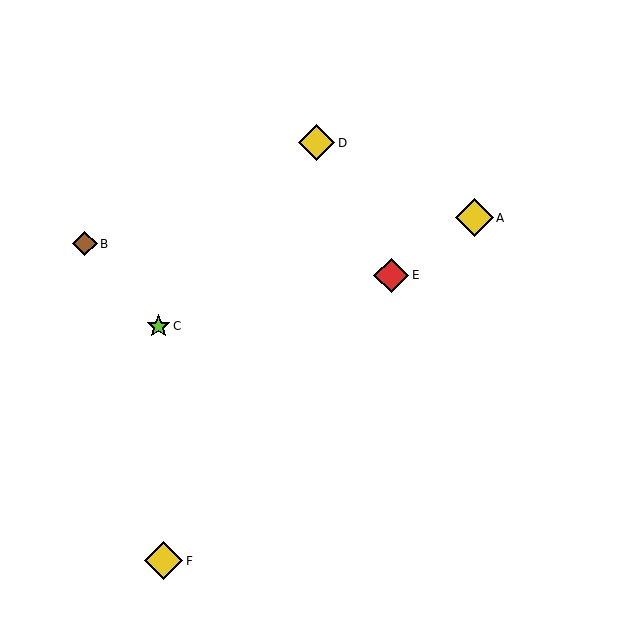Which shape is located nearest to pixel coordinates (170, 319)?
The lime star (labeled C) at (158, 326) is nearest to that location.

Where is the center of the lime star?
The center of the lime star is at (158, 326).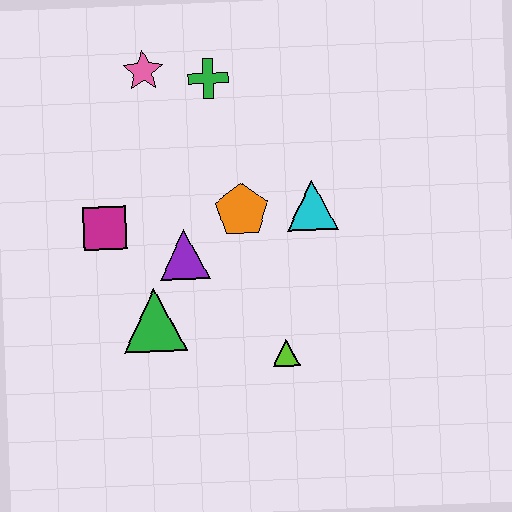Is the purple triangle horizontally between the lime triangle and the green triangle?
Yes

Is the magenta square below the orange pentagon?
Yes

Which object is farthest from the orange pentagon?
The pink star is farthest from the orange pentagon.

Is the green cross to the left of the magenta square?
No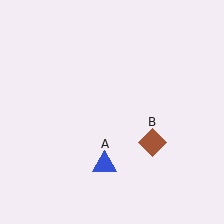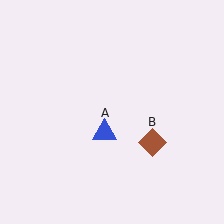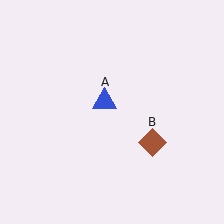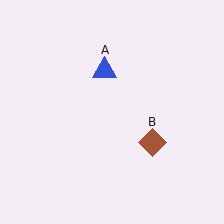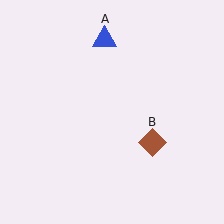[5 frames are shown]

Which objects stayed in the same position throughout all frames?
Brown diamond (object B) remained stationary.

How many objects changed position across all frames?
1 object changed position: blue triangle (object A).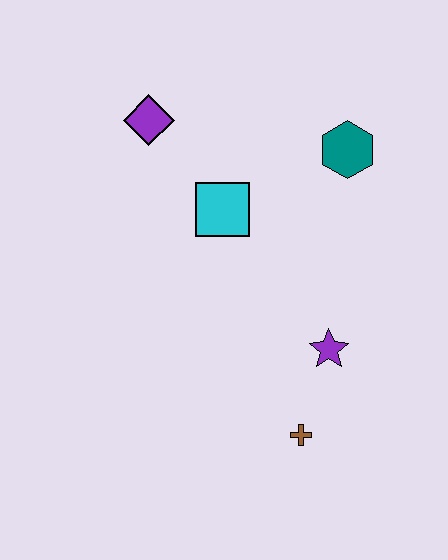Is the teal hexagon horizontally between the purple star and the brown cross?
No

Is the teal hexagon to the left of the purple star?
No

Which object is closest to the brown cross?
The purple star is closest to the brown cross.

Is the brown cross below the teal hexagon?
Yes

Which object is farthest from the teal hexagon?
The brown cross is farthest from the teal hexagon.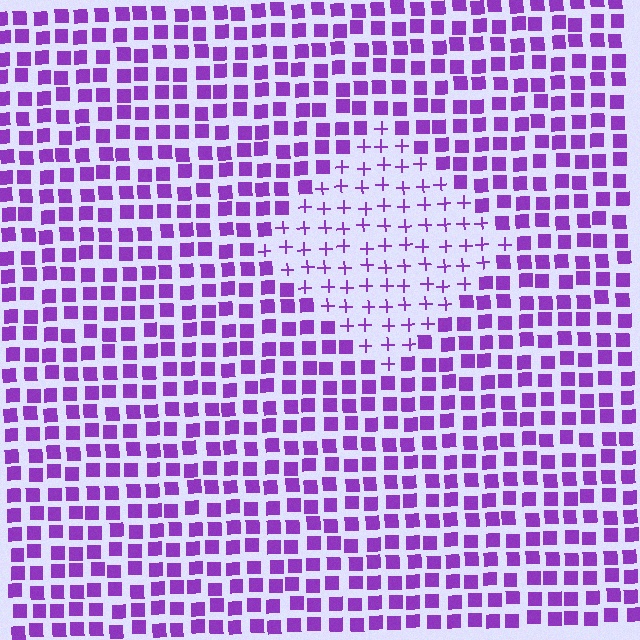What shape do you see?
I see a diamond.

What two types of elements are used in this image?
The image uses plus signs inside the diamond region and squares outside it.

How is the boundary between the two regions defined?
The boundary is defined by a change in element shape: plus signs inside vs. squares outside. All elements share the same color and spacing.